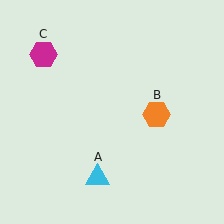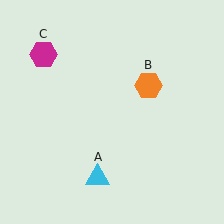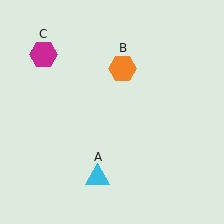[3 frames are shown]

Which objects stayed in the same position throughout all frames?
Cyan triangle (object A) and magenta hexagon (object C) remained stationary.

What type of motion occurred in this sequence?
The orange hexagon (object B) rotated counterclockwise around the center of the scene.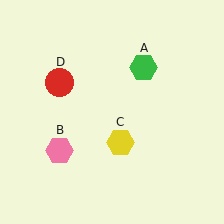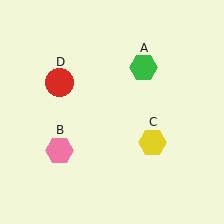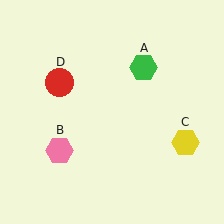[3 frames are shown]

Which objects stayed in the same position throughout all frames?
Green hexagon (object A) and pink hexagon (object B) and red circle (object D) remained stationary.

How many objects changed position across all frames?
1 object changed position: yellow hexagon (object C).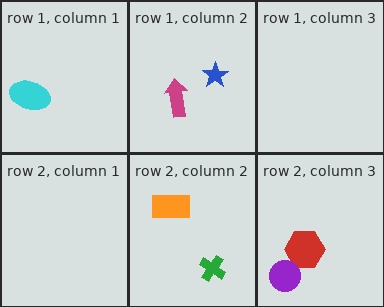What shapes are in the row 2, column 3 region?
The red hexagon, the purple circle.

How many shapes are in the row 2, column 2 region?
2.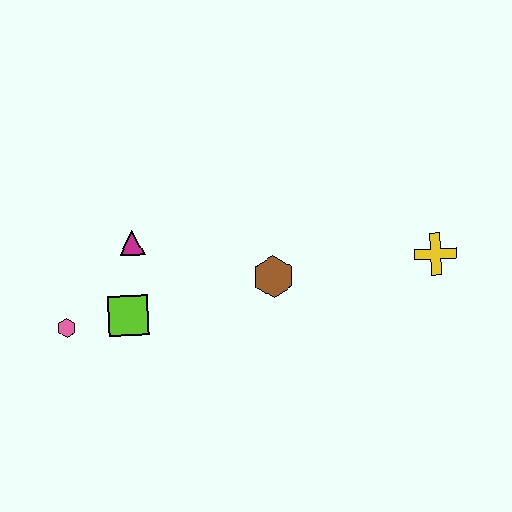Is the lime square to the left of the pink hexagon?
No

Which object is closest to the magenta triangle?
The lime square is closest to the magenta triangle.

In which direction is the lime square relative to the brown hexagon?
The lime square is to the left of the brown hexagon.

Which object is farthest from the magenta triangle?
The yellow cross is farthest from the magenta triangle.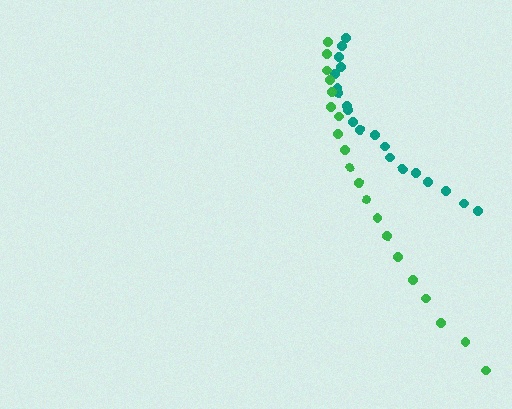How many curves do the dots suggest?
There are 2 distinct paths.